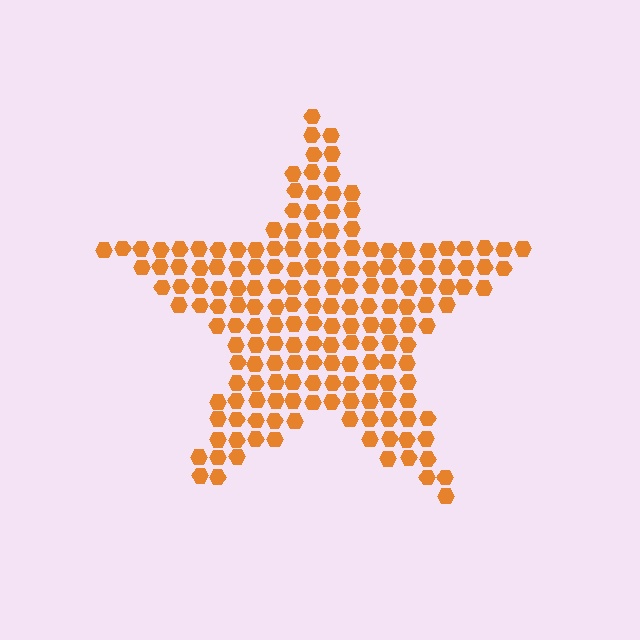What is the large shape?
The large shape is a star.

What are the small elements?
The small elements are hexagons.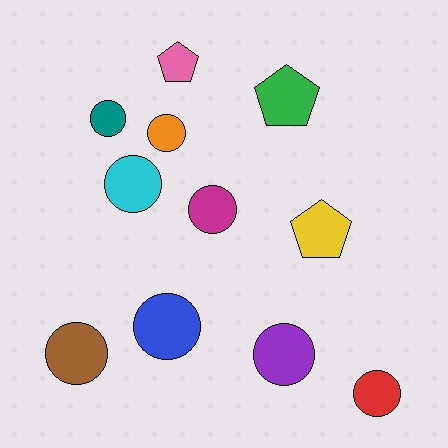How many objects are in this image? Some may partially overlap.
There are 11 objects.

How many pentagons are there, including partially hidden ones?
There are 3 pentagons.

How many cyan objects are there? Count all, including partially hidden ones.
There is 1 cyan object.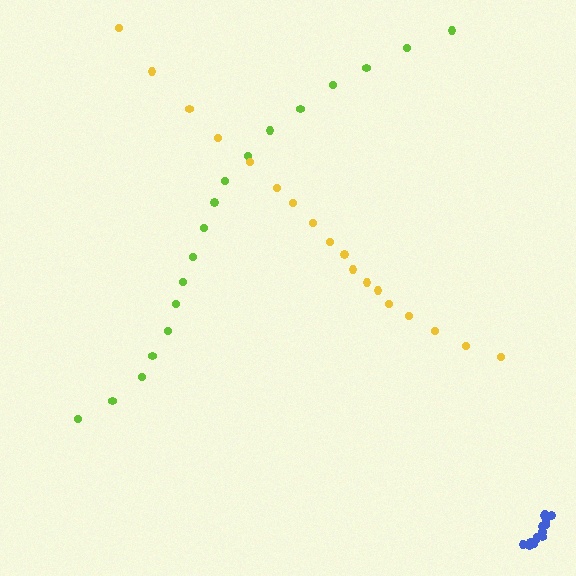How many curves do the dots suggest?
There are 3 distinct paths.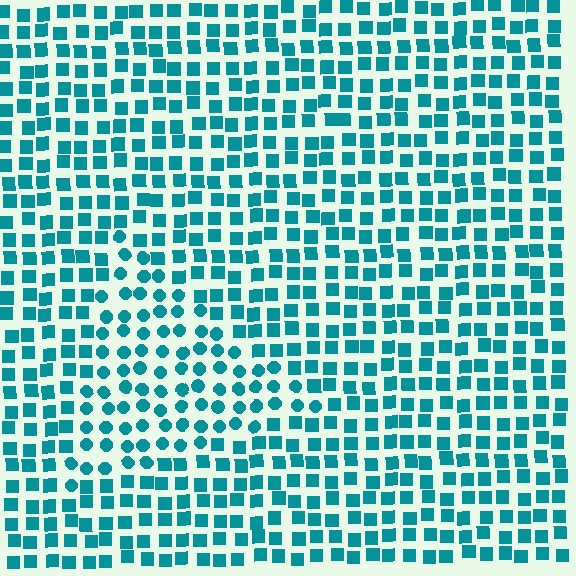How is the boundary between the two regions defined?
The boundary is defined by a change in element shape: circles inside vs. squares outside. All elements share the same color and spacing.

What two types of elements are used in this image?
The image uses circles inside the triangle region and squares outside it.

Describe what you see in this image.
The image is filled with small teal elements arranged in a uniform grid. A triangle-shaped region contains circles, while the surrounding area contains squares. The boundary is defined purely by the change in element shape.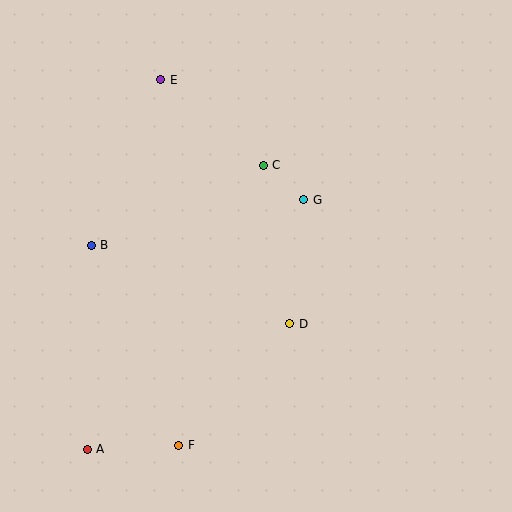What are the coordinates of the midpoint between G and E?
The midpoint between G and E is at (232, 140).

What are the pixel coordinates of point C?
Point C is at (263, 165).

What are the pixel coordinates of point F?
Point F is at (179, 445).